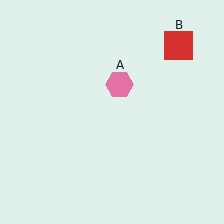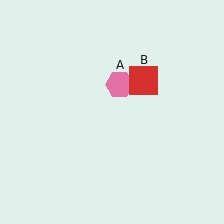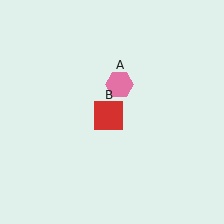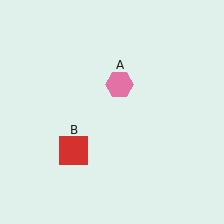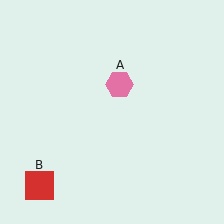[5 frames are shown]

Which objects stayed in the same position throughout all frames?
Pink hexagon (object A) remained stationary.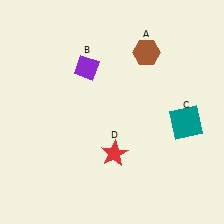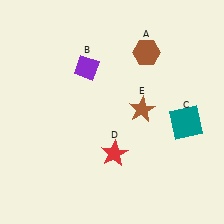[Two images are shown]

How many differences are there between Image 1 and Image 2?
There is 1 difference between the two images.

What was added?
A brown star (E) was added in Image 2.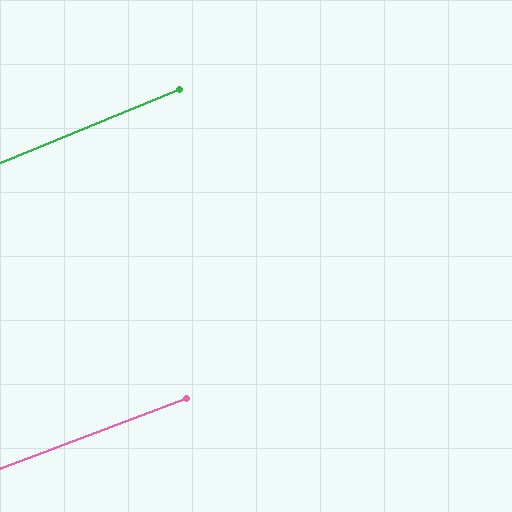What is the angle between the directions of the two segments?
Approximately 2 degrees.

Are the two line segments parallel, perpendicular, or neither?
Parallel — their directions differ by only 1.8°.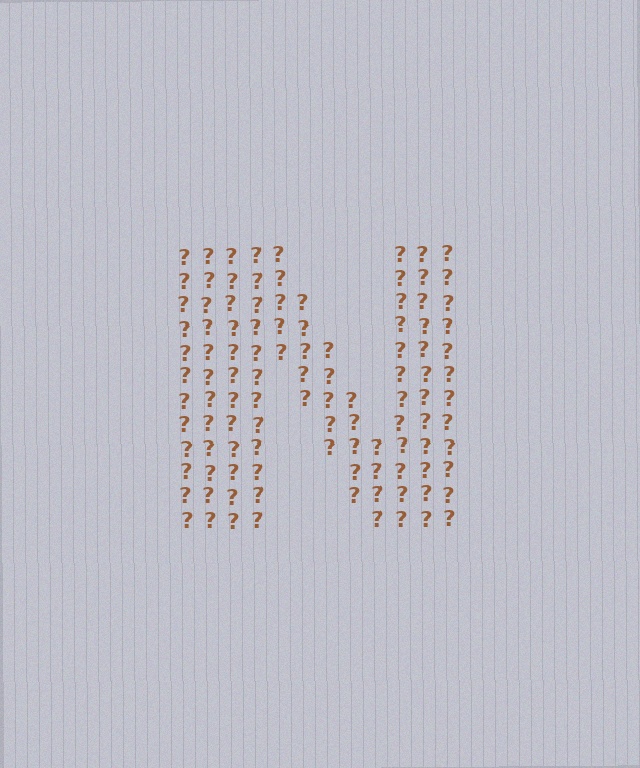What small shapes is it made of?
It is made of small question marks.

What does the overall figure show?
The overall figure shows the letter N.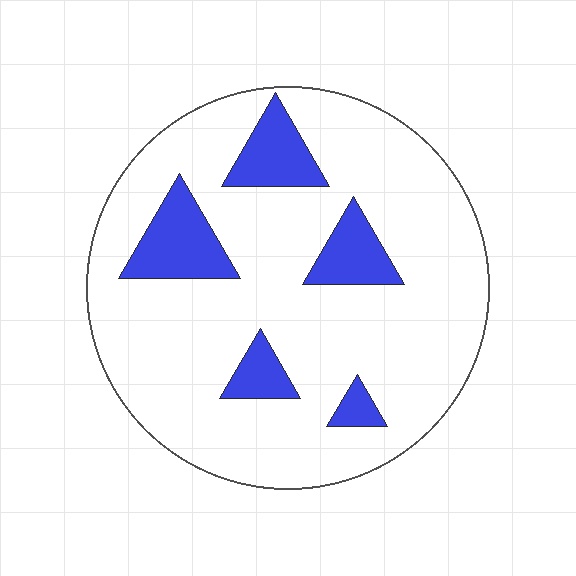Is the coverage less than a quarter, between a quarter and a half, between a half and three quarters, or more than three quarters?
Less than a quarter.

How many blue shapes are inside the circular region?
5.